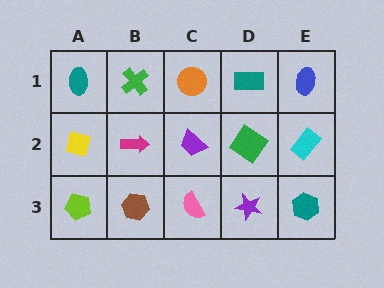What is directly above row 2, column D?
A teal rectangle.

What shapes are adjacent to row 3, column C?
A purple trapezoid (row 2, column C), a brown hexagon (row 3, column B), a purple star (row 3, column D).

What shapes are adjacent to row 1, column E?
A cyan rectangle (row 2, column E), a teal rectangle (row 1, column D).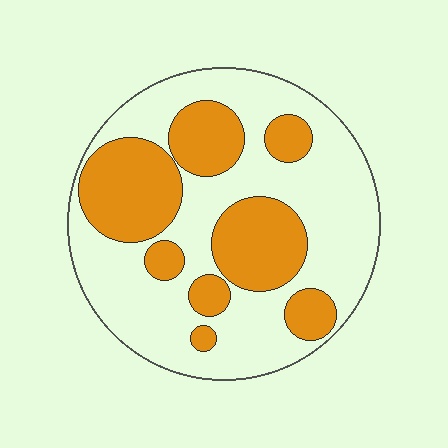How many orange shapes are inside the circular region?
8.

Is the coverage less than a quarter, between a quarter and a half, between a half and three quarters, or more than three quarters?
Between a quarter and a half.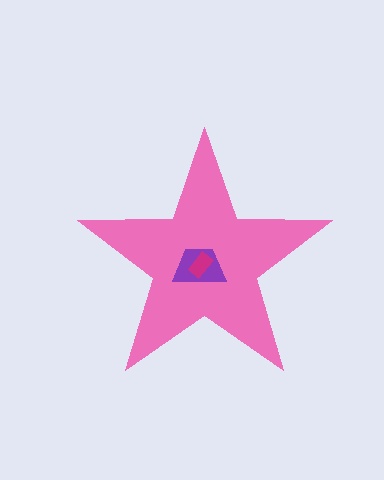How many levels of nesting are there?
3.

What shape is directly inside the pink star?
The purple trapezoid.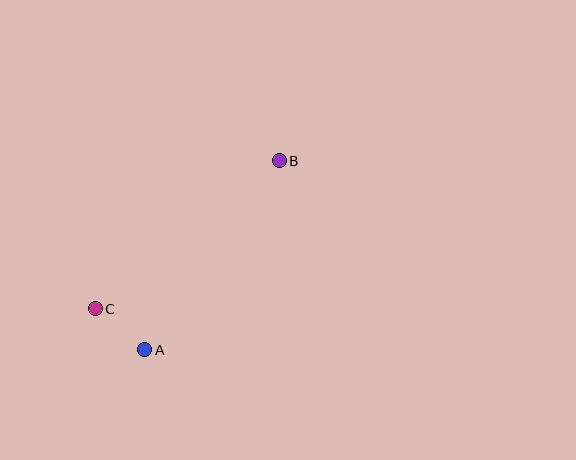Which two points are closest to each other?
Points A and C are closest to each other.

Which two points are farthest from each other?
Points B and C are farthest from each other.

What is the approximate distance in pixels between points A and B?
The distance between A and B is approximately 232 pixels.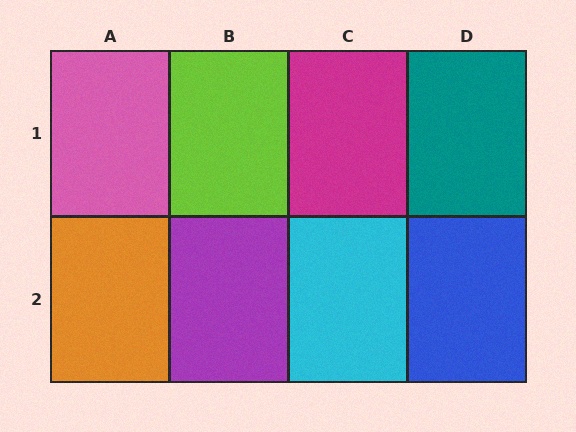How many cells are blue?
1 cell is blue.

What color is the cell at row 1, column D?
Teal.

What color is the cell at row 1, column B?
Lime.